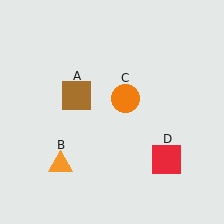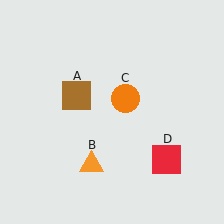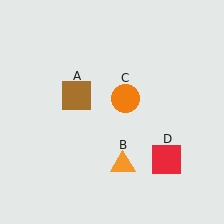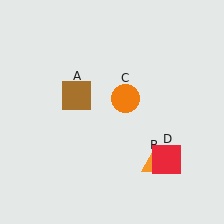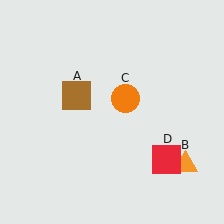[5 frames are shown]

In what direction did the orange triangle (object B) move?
The orange triangle (object B) moved right.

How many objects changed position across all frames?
1 object changed position: orange triangle (object B).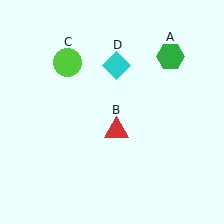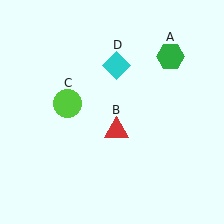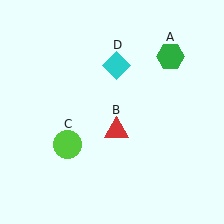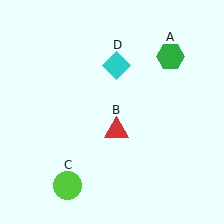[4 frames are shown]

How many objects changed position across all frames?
1 object changed position: lime circle (object C).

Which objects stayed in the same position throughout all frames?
Green hexagon (object A) and red triangle (object B) and cyan diamond (object D) remained stationary.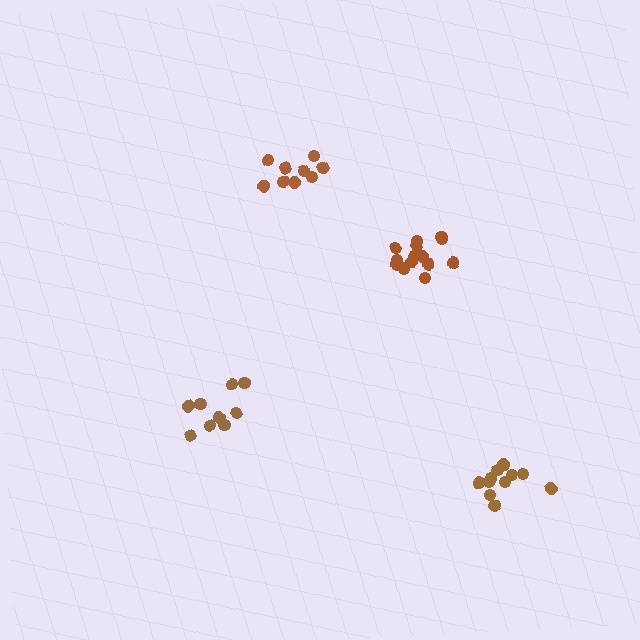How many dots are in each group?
Group 1: 9 dots, Group 2: 12 dots, Group 3: 9 dots, Group 4: 14 dots (44 total).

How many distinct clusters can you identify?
There are 4 distinct clusters.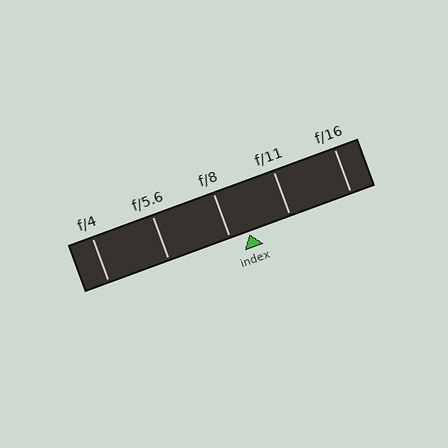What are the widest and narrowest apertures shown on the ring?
The widest aperture shown is f/4 and the narrowest is f/16.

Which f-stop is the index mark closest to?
The index mark is closest to f/8.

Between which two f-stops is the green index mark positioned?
The index mark is between f/8 and f/11.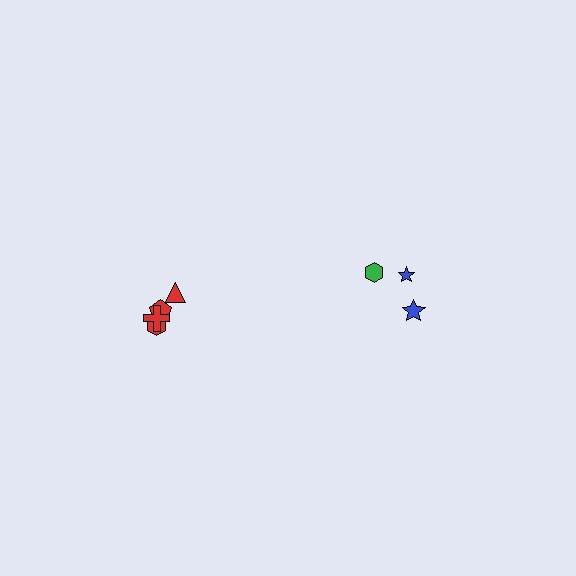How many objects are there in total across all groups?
There are 8 objects.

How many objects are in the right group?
There are 3 objects.